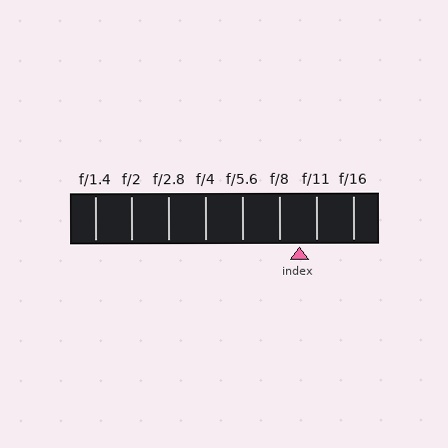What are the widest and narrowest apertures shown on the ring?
The widest aperture shown is f/1.4 and the narrowest is f/16.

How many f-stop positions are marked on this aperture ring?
There are 8 f-stop positions marked.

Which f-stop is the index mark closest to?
The index mark is closest to f/11.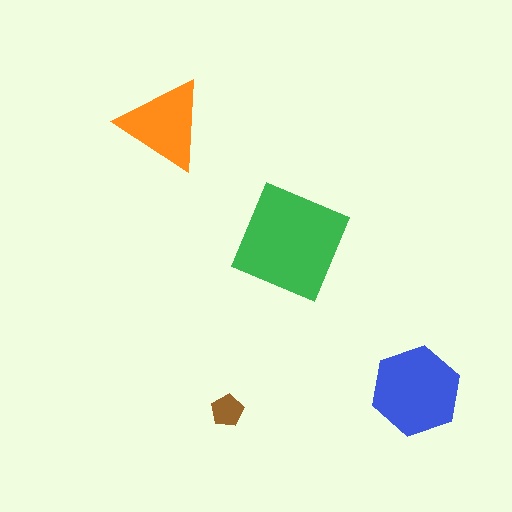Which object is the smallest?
The brown pentagon.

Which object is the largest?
The green square.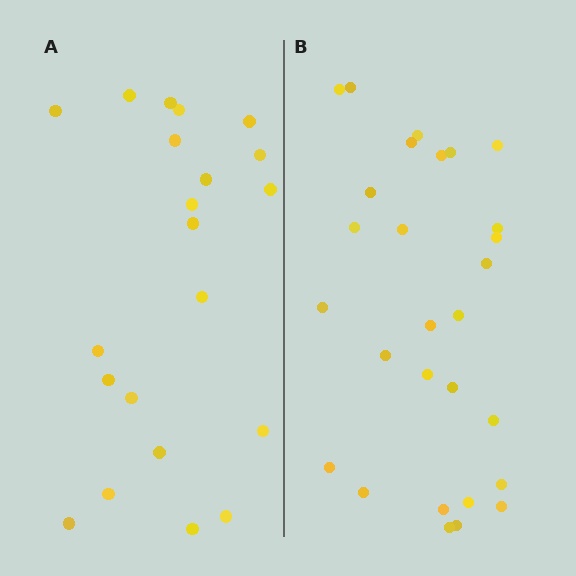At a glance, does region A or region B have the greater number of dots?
Region B (the right region) has more dots.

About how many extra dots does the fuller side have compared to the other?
Region B has roughly 8 or so more dots than region A.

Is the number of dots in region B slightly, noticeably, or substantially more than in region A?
Region B has noticeably more, but not dramatically so. The ratio is roughly 1.3 to 1.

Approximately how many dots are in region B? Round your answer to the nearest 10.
About 30 dots. (The exact count is 28, which rounds to 30.)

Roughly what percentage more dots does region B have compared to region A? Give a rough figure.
About 35% more.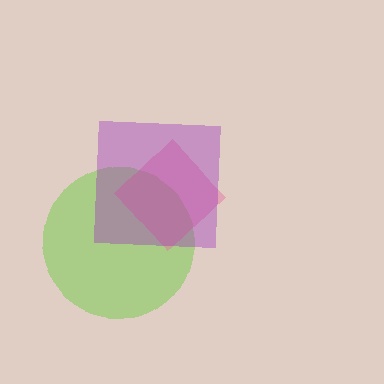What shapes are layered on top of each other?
The layered shapes are: a lime circle, a pink diamond, a purple square.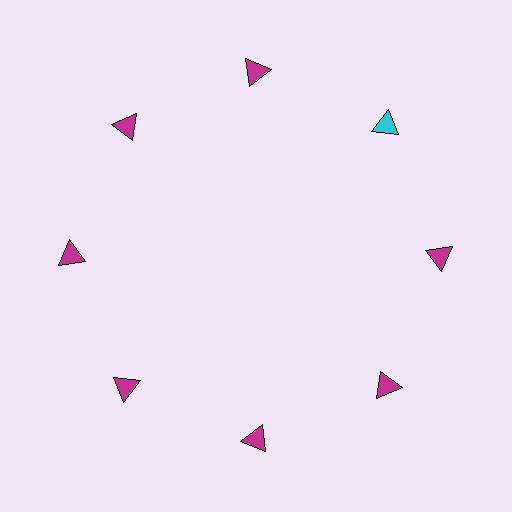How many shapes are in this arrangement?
There are 8 shapes arranged in a ring pattern.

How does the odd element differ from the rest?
It has a different color: cyan instead of magenta.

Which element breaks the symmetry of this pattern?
The cyan triangle at roughly the 2 o'clock position breaks the symmetry. All other shapes are magenta triangles.